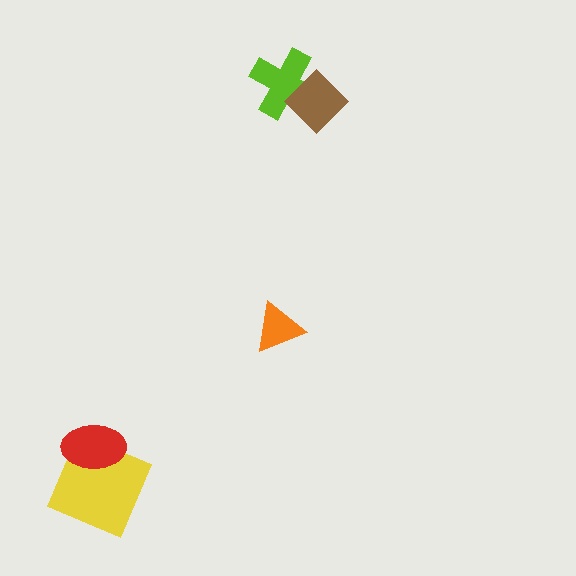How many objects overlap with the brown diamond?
1 object overlaps with the brown diamond.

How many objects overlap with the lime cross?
1 object overlaps with the lime cross.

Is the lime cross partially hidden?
Yes, it is partially covered by another shape.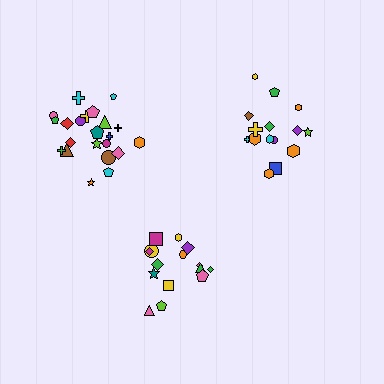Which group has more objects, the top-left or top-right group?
The top-left group.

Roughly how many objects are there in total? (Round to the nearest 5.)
Roughly 50 objects in total.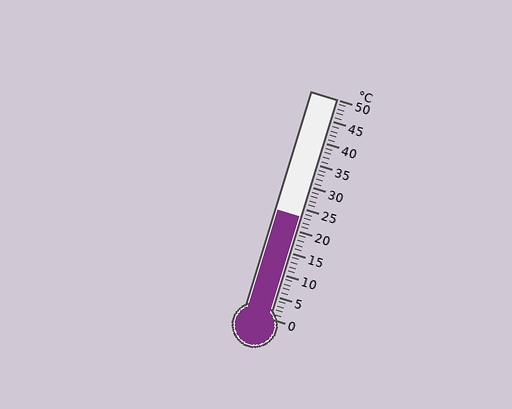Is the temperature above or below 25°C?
The temperature is below 25°C.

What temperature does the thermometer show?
The thermometer shows approximately 23°C.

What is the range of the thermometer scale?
The thermometer scale ranges from 0°C to 50°C.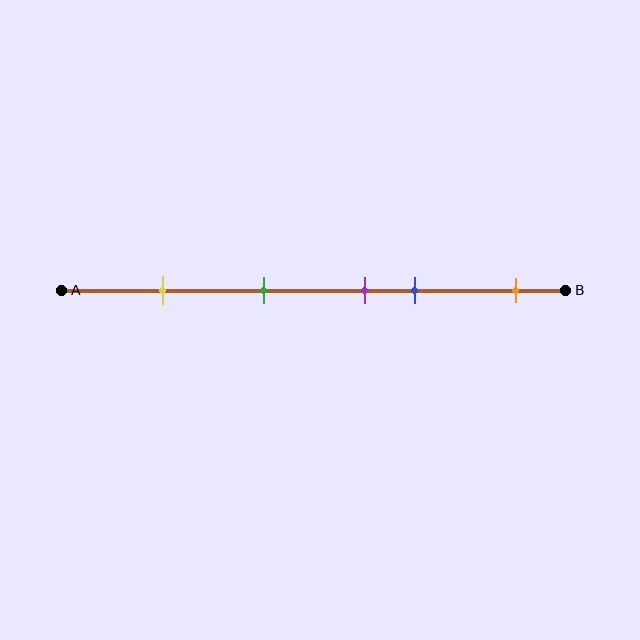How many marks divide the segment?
There are 5 marks dividing the segment.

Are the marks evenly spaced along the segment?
No, the marks are not evenly spaced.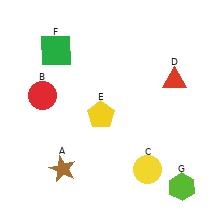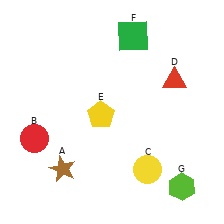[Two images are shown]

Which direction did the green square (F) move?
The green square (F) moved right.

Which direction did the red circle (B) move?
The red circle (B) moved down.